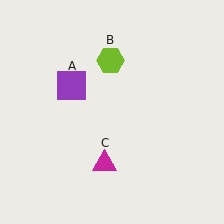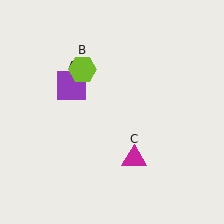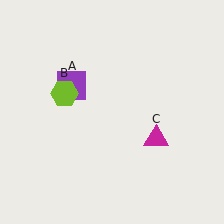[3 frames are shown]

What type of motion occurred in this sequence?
The lime hexagon (object B), magenta triangle (object C) rotated counterclockwise around the center of the scene.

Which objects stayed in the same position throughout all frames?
Purple square (object A) remained stationary.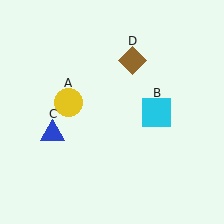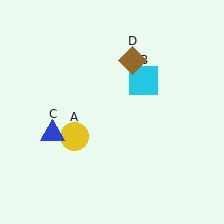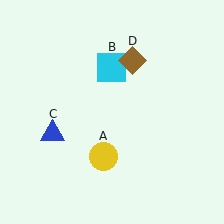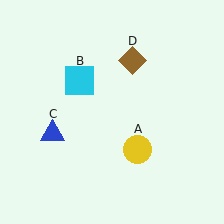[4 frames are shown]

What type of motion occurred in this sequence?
The yellow circle (object A), cyan square (object B) rotated counterclockwise around the center of the scene.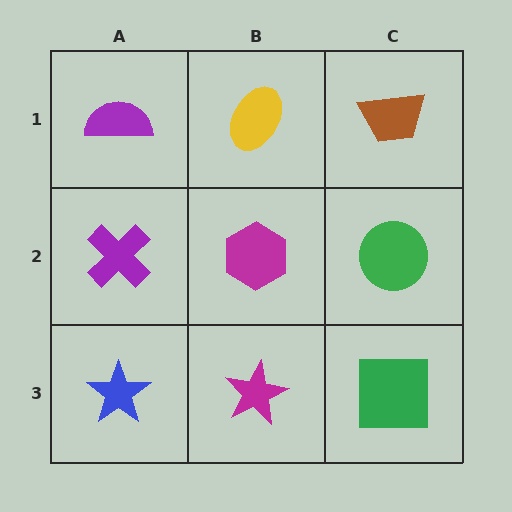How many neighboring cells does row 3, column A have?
2.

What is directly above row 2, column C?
A brown trapezoid.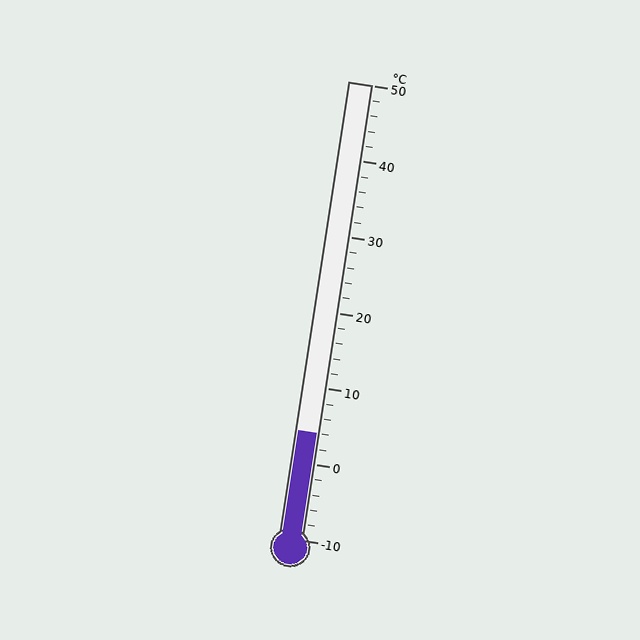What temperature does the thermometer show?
The thermometer shows approximately 4°C.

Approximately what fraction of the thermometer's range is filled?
The thermometer is filled to approximately 25% of its range.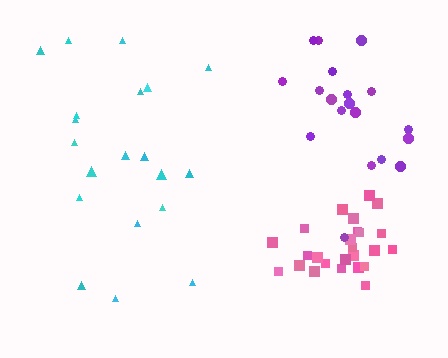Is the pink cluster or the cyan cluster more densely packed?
Pink.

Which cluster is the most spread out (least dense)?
Cyan.